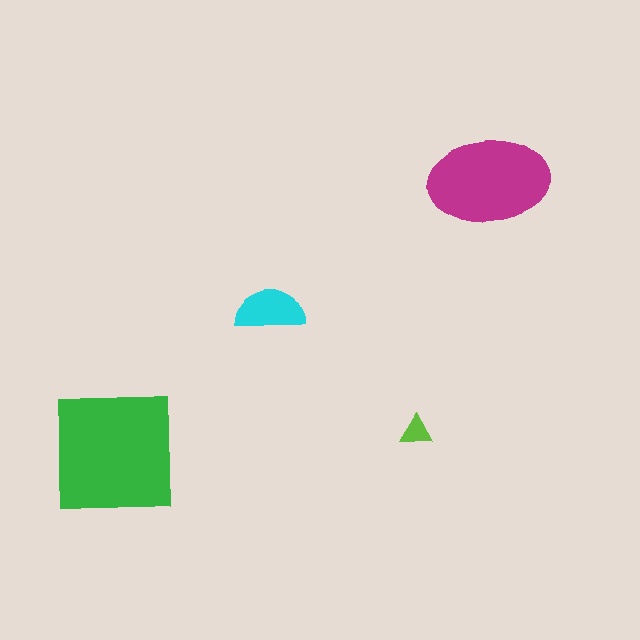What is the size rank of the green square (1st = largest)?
1st.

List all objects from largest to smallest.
The green square, the magenta ellipse, the cyan semicircle, the lime triangle.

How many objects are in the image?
There are 4 objects in the image.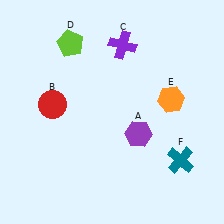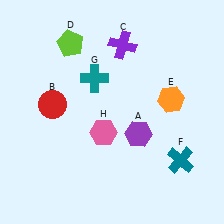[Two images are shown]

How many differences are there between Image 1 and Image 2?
There are 2 differences between the two images.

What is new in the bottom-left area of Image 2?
A pink hexagon (H) was added in the bottom-left area of Image 2.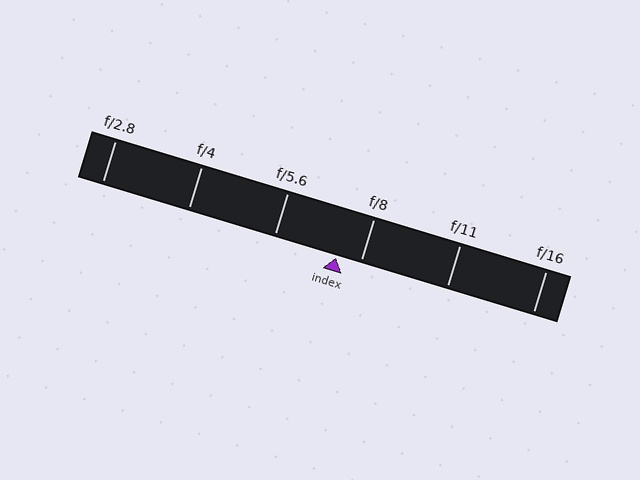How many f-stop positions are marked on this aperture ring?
There are 6 f-stop positions marked.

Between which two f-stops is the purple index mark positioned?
The index mark is between f/5.6 and f/8.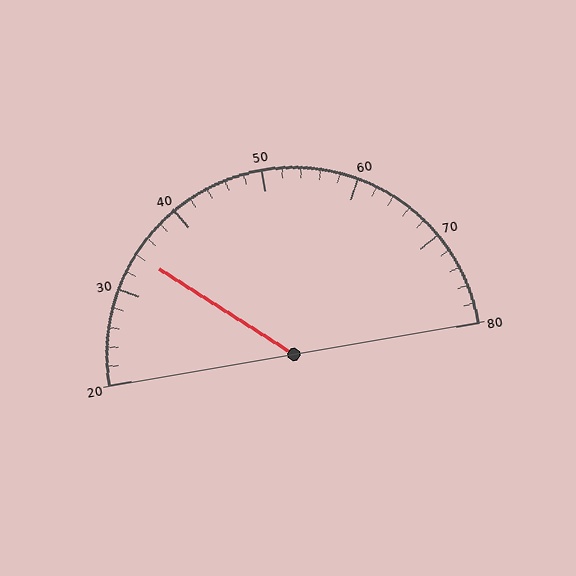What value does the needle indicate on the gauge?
The needle indicates approximately 34.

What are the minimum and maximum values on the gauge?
The gauge ranges from 20 to 80.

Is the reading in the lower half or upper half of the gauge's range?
The reading is in the lower half of the range (20 to 80).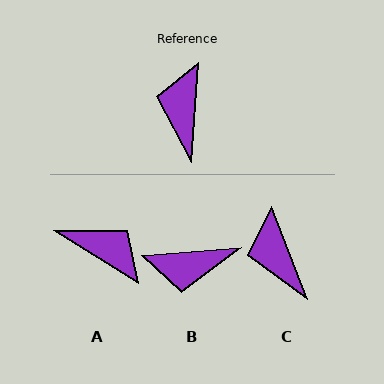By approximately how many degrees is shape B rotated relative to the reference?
Approximately 98 degrees counter-clockwise.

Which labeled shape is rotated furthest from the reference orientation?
A, about 118 degrees away.